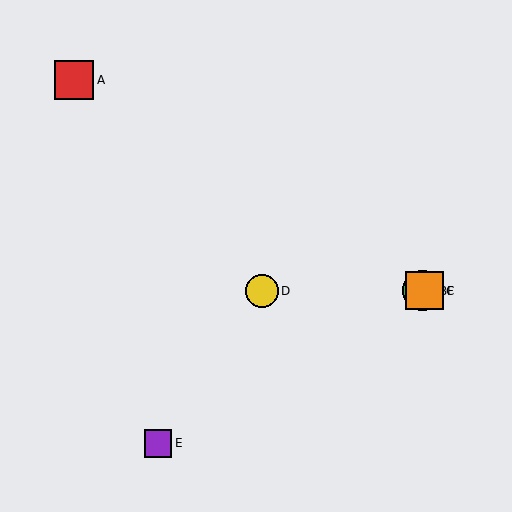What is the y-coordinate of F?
Object F is at y≈291.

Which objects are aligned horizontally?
Objects B, C, D, F are aligned horizontally.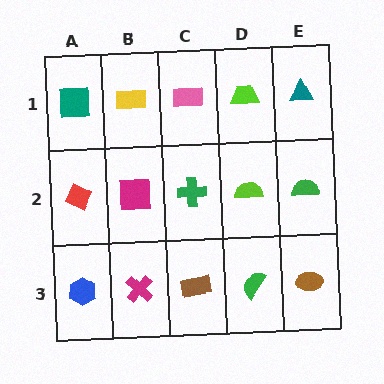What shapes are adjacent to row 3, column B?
A magenta square (row 2, column B), a blue hexagon (row 3, column A), a brown rectangle (row 3, column C).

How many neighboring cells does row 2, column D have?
4.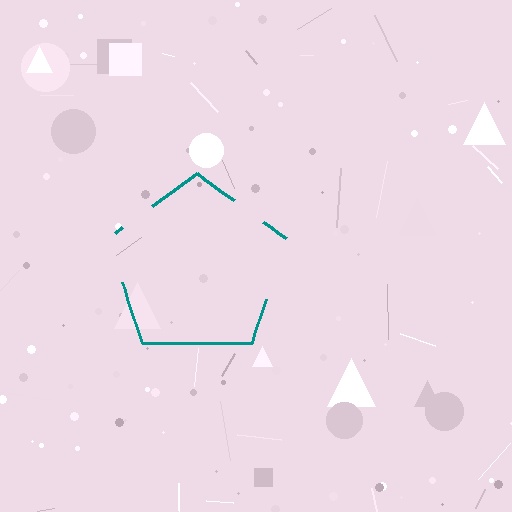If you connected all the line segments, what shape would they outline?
They would outline a pentagon.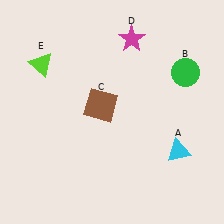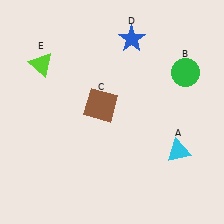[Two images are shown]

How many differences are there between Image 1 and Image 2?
There is 1 difference between the two images.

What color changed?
The star (D) changed from magenta in Image 1 to blue in Image 2.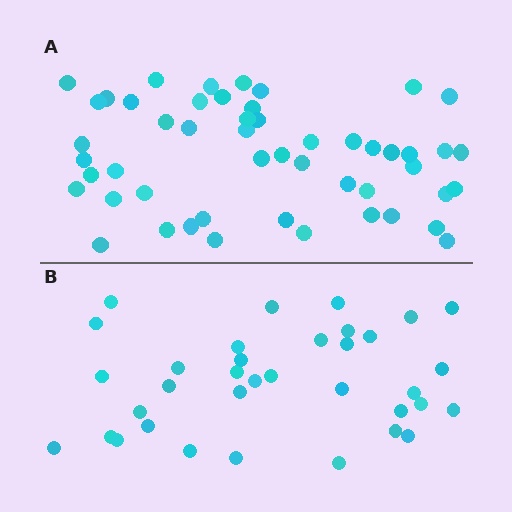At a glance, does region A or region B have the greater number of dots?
Region A (the top region) has more dots.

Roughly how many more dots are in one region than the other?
Region A has approximately 15 more dots than region B.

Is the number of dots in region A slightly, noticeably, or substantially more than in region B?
Region A has substantially more. The ratio is roughly 1.5 to 1.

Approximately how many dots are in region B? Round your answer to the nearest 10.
About 40 dots. (The exact count is 35, which rounds to 40.)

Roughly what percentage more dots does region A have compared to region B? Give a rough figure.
About 45% more.